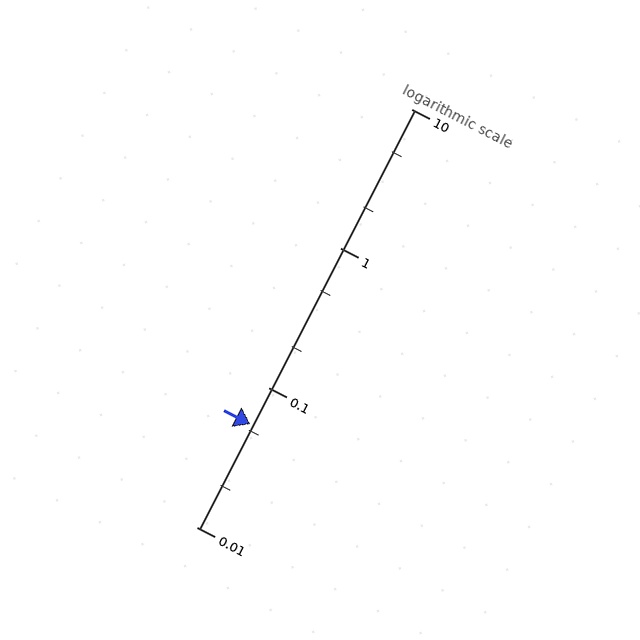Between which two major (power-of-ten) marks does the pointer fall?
The pointer is between 0.01 and 0.1.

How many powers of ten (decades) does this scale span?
The scale spans 3 decades, from 0.01 to 10.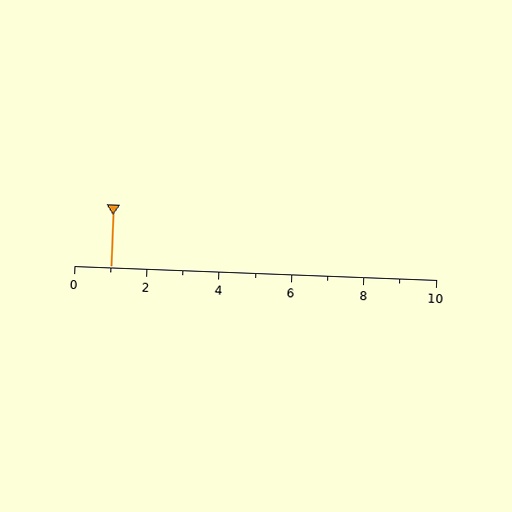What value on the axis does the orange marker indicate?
The marker indicates approximately 1.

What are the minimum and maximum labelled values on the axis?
The axis runs from 0 to 10.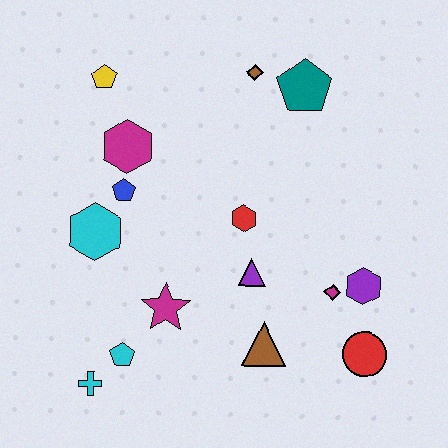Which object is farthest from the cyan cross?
The teal pentagon is farthest from the cyan cross.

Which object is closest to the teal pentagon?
The brown diamond is closest to the teal pentagon.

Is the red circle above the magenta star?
No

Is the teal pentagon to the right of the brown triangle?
Yes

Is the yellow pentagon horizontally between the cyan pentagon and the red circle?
No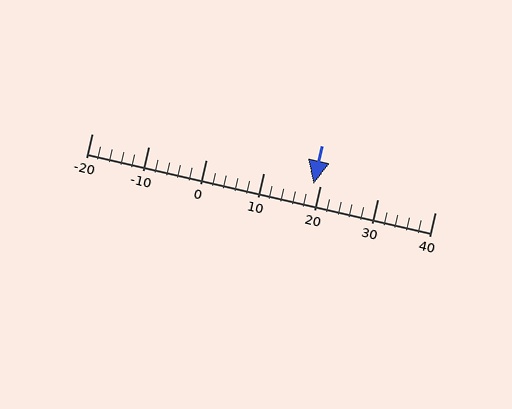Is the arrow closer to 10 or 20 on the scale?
The arrow is closer to 20.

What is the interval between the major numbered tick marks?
The major tick marks are spaced 10 units apart.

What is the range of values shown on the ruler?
The ruler shows values from -20 to 40.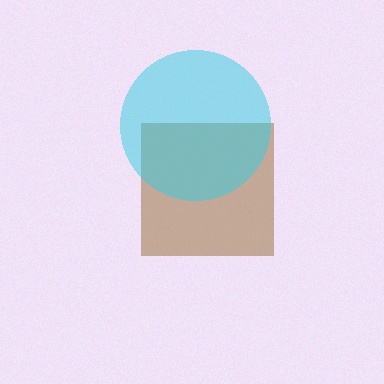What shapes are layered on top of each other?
The layered shapes are: a brown square, a cyan circle.